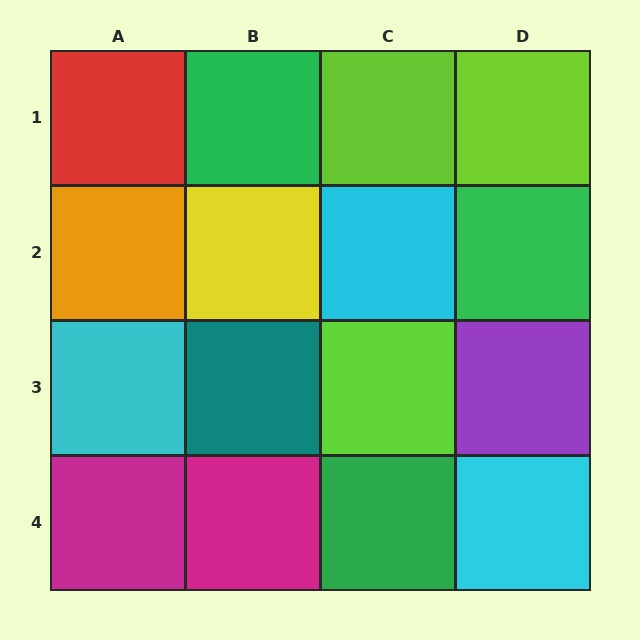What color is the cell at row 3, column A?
Cyan.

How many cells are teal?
1 cell is teal.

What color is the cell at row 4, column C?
Green.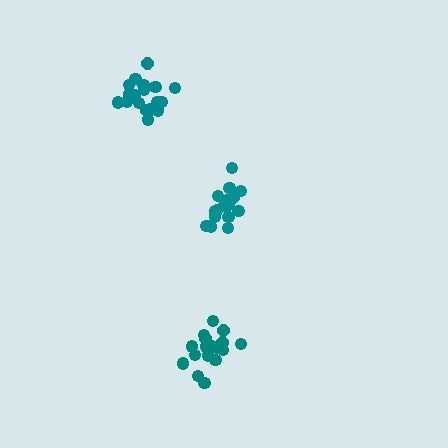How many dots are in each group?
Group 1: 19 dots, Group 2: 18 dots, Group 3: 17 dots (54 total).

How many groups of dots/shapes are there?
There are 3 groups.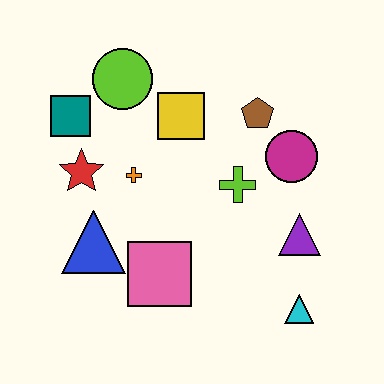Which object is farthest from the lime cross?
The teal square is farthest from the lime cross.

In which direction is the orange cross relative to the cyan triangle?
The orange cross is to the left of the cyan triangle.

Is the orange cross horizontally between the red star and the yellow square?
Yes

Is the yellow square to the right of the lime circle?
Yes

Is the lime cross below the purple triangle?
No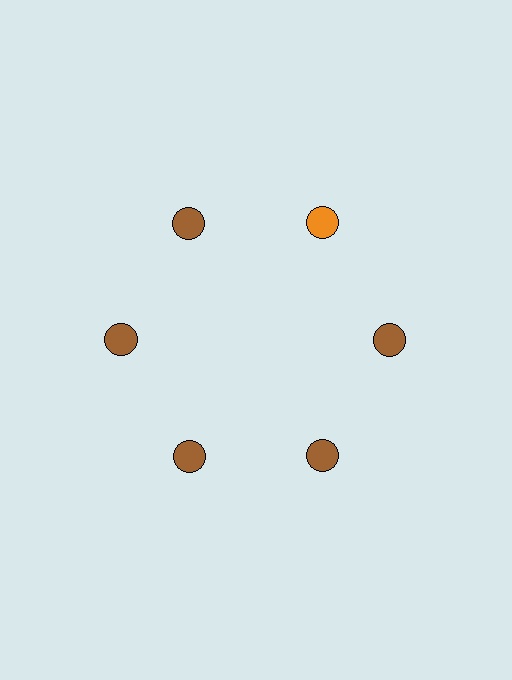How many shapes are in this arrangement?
There are 6 shapes arranged in a ring pattern.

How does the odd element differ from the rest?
It has a different color: orange instead of brown.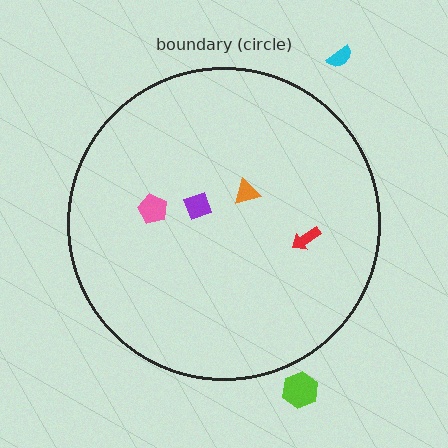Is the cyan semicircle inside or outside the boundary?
Outside.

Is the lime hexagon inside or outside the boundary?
Outside.